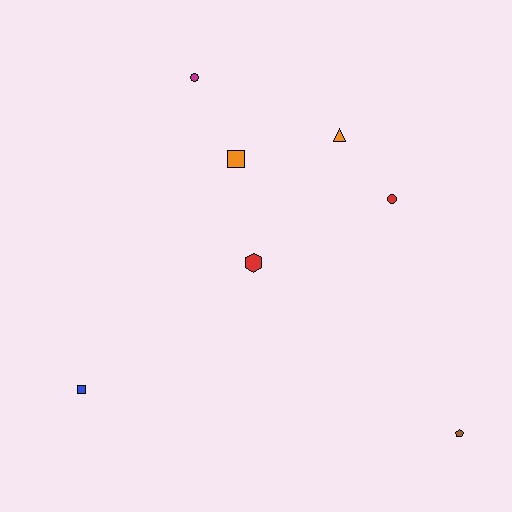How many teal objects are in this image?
There are no teal objects.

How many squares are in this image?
There are 2 squares.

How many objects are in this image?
There are 7 objects.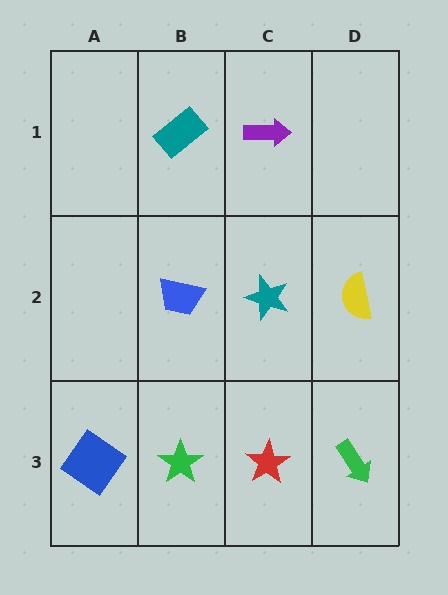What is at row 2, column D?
A yellow semicircle.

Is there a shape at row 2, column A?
No, that cell is empty.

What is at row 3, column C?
A red star.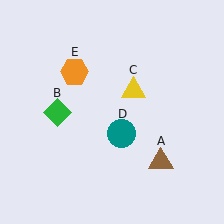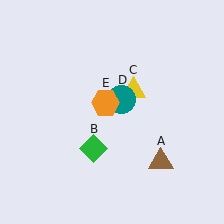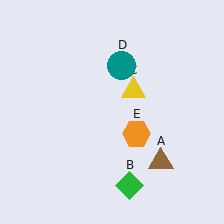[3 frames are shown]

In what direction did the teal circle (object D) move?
The teal circle (object D) moved up.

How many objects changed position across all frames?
3 objects changed position: green diamond (object B), teal circle (object D), orange hexagon (object E).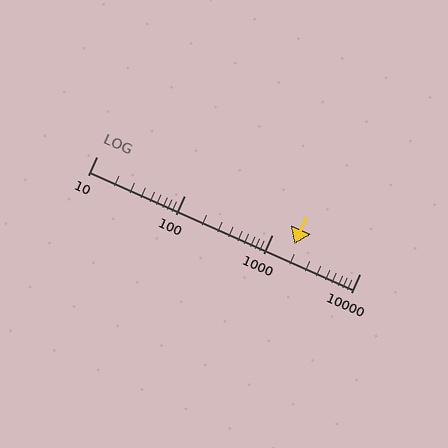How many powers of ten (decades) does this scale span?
The scale spans 3 decades, from 10 to 10000.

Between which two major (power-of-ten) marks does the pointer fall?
The pointer is between 1000 and 10000.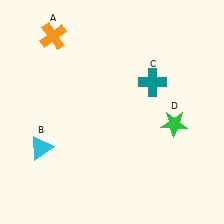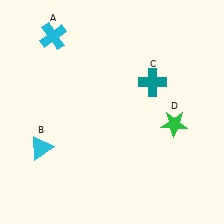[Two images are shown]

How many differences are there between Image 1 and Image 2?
There is 1 difference between the two images.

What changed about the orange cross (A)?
In Image 1, A is orange. In Image 2, it changed to cyan.